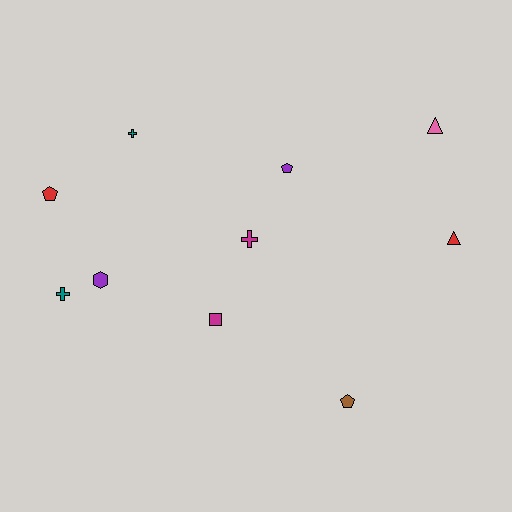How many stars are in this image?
There are no stars.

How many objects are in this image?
There are 10 objects.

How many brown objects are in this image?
There is 1 brown object.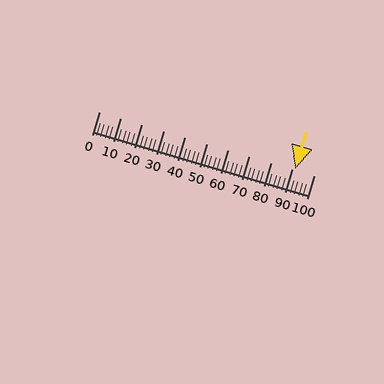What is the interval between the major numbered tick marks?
The major tick marks are spaced 10 units apart.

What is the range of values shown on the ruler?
The ruler shows values from 0 to 100.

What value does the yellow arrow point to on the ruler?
The yellow arrow points to approximately 91.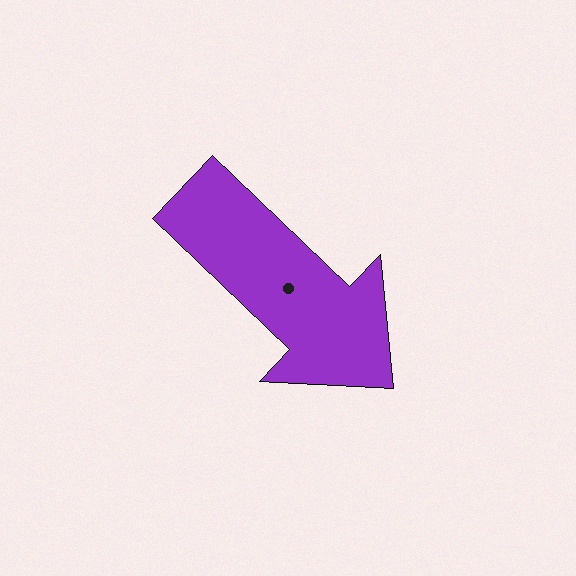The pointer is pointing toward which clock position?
Roughly 4 o'clock.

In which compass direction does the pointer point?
Southeast.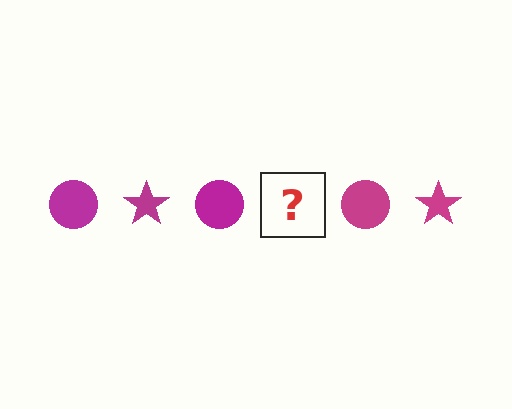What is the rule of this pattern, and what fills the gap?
The rule is that the pattern cycles through circle, star shapes in magenta. The gap should be filled with a magenta star.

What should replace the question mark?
The question mark should be replaced with a magenta star.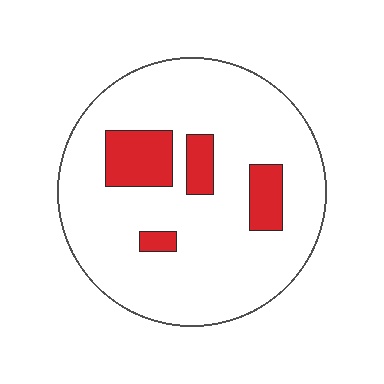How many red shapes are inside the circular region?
4.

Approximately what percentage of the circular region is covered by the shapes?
Approximately 15%.